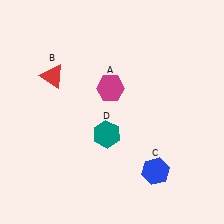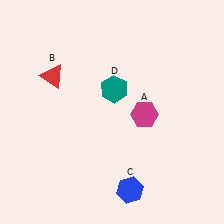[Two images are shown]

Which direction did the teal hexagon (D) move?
The teal hexagon (D) moved up.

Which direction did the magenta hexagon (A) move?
The magenta hexagon (A) moved right.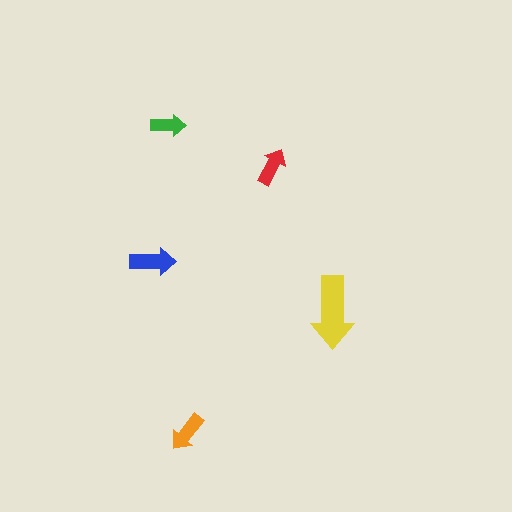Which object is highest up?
The green arrow is topmost.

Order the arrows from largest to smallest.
the yellow one, the blue one, the orange one, the red one, the green one.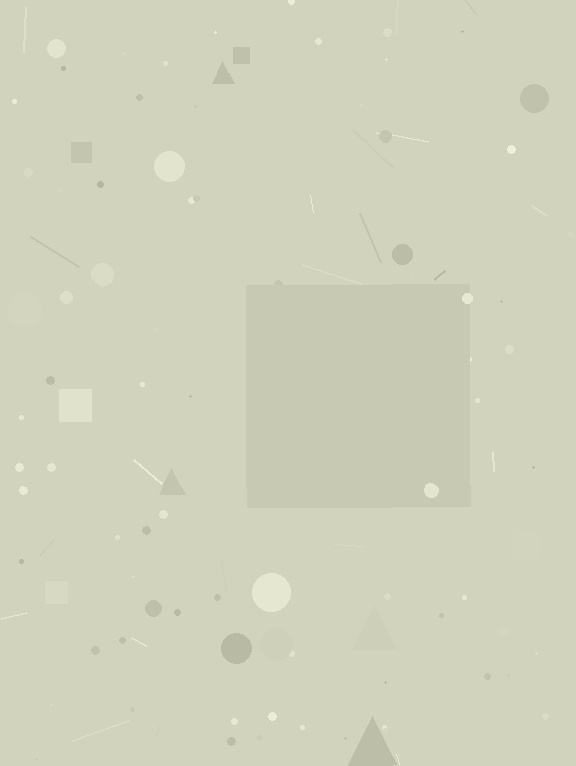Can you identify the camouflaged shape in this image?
The camouflaged shape is a square.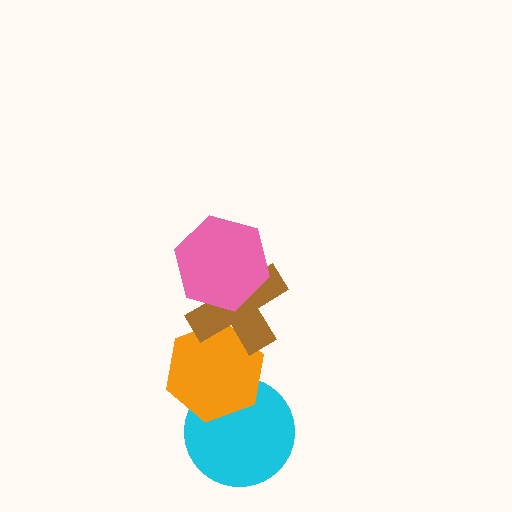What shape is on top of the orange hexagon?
The brown cross is on top of the orange hexagon.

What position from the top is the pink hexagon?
The pink hexagon is 1st from the top.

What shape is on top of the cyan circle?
The orange hexagon is on top of the cyan circle.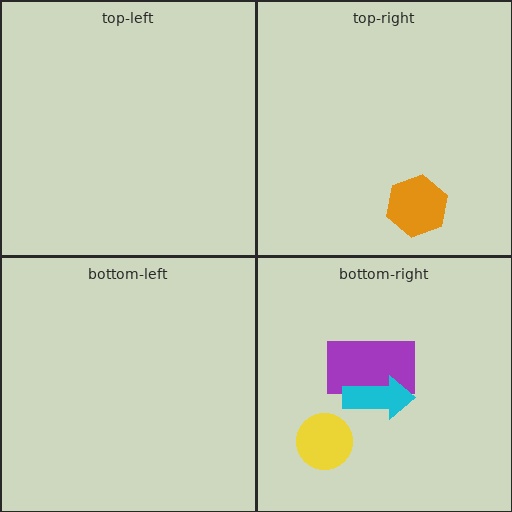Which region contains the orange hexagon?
The top-right region.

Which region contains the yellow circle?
The bottom-right region.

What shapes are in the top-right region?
The orange hexagon.